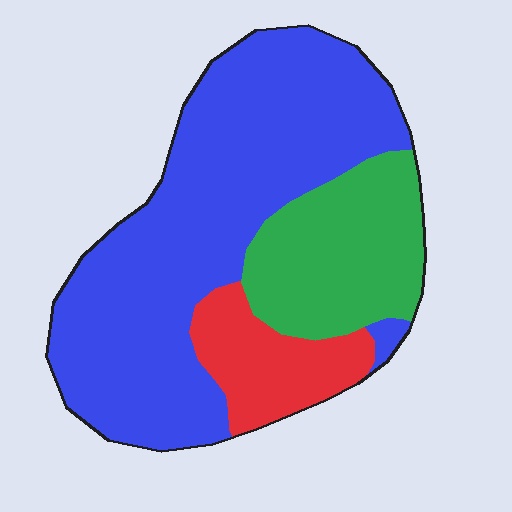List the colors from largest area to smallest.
From largest to smallest: blue, green, red.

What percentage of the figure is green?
Green takes up about one quarter (1/4) of the figure.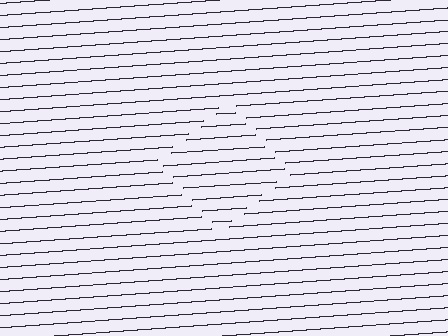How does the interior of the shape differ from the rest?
The interior of the shape contains the same grating, shifted by half a period — the contour is defined by the phase discontinuity where line-ends from the inner and outer gratings abut.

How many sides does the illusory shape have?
4 sides — the line-ends trace a square.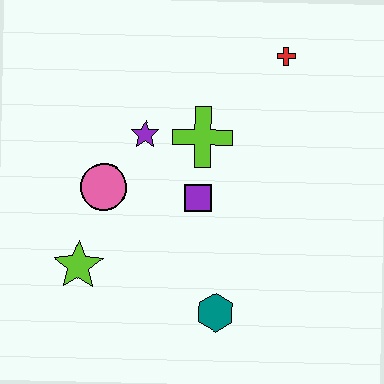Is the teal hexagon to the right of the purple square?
Yes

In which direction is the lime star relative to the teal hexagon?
The lime star is to the left of the teal hexagon.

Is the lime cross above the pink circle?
Yes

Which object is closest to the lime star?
The pink circle is closest to the lime star.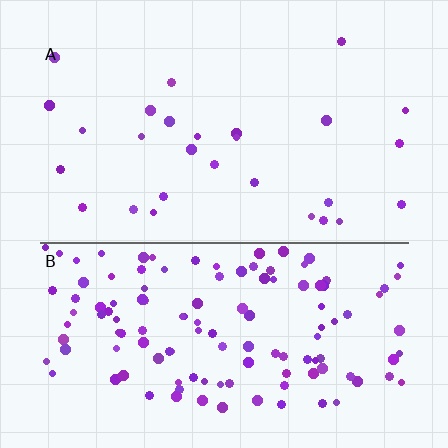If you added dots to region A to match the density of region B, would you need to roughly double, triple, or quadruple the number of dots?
Approximately quadruple.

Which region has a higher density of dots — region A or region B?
B (the bottom).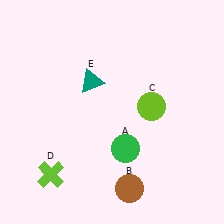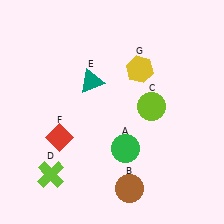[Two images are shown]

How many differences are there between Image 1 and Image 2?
There are 2 differences between the two images.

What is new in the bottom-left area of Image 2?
A red diamond (F) was added in the bottom-left area of Image 2.